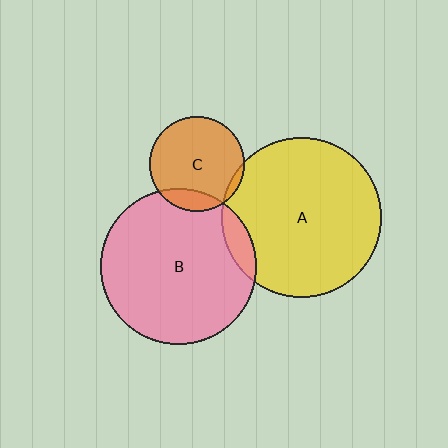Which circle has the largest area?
Circle A (yellow).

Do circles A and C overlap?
Yes.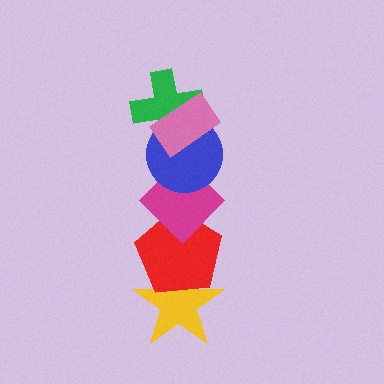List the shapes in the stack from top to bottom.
From top to bottom: the pink rectangle, the green cross, the blue circle, the magenta diamond, the red pentagon, the yellow star.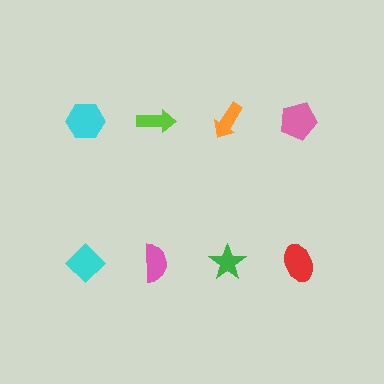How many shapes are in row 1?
4 shapes.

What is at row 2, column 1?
A cyan diamond.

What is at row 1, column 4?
A pink pentagon.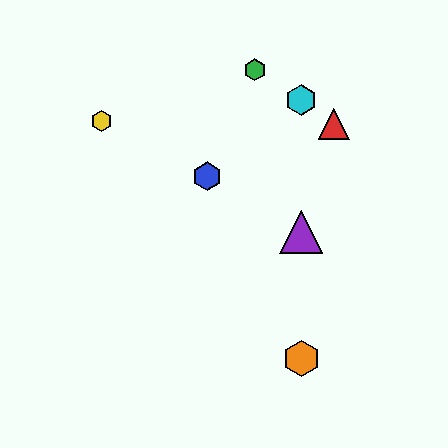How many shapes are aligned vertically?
3 shapes (the purple triangle, the orange hexagon, the cyan hexagon) are aligned vertically.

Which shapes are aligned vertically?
The purple triangle, the orange hexagon, the cyan hexagon are aligned vertically.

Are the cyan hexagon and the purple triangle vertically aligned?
Yes, both are at x≈301.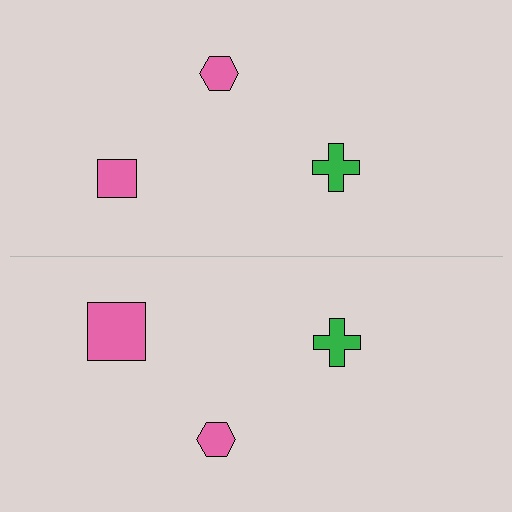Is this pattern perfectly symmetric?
No, the pattern is not perfectly symmetric. The pink square on the bottom side has a different size than its mirror counterpart.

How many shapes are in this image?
There are 6 shapes in this image.